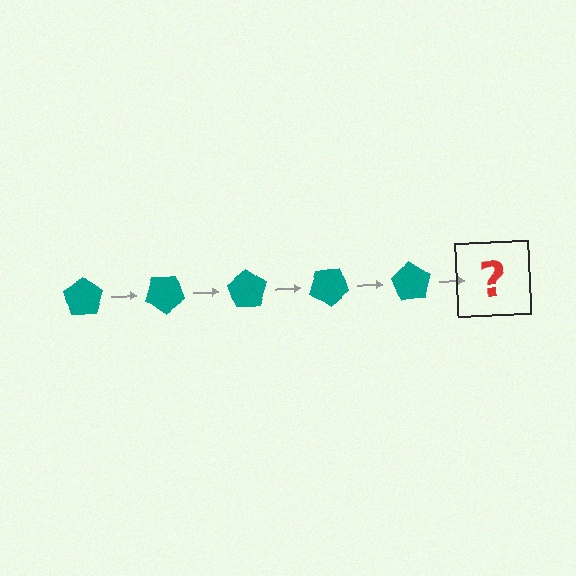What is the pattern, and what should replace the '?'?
The pattern is that the pentagon rotates 35 degrees each step. The '?' should be a teal pentagon rotated 175 degrees.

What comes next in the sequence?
The next element should be a teal pentagon rotated 175 degrees.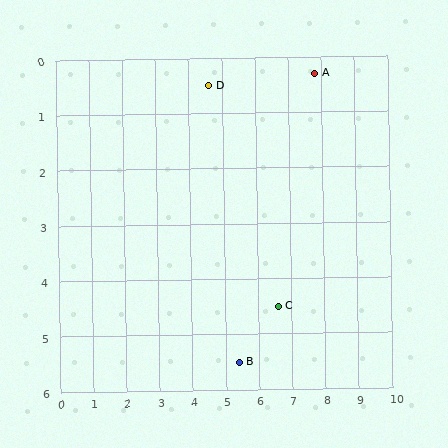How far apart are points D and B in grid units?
Points D and B are about 5.1 grid units apart.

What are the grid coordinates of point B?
Point B is at approximately (5.4, 5.5).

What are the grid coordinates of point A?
Point A is at approximately (7.8, 0.3).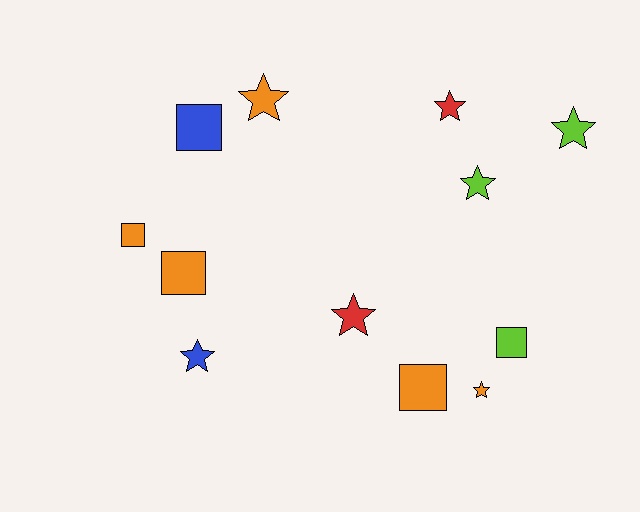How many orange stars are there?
There are 2 orange stars.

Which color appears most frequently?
Orange, with 5 objects.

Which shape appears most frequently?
Star, with 7 objects.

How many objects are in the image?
There are 12 objects.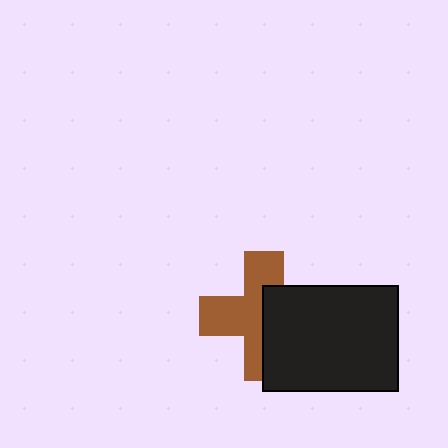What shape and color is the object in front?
The object in front is a black rectangle.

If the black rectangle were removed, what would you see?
You would see the complete brown cross.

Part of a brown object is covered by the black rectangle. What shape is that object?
It is a cross.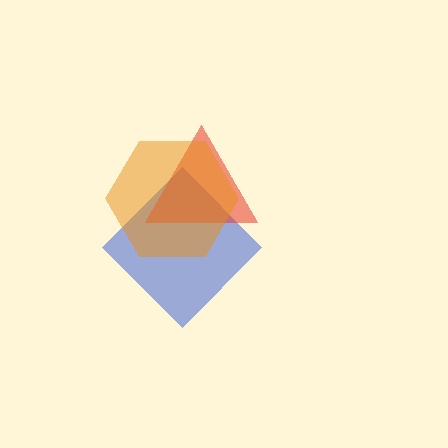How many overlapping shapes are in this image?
There are 3 overlapping shapes in the image.